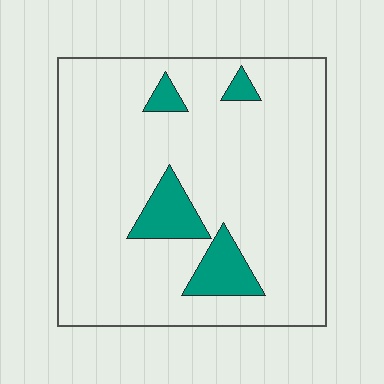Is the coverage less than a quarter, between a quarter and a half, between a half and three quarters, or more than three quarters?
Less than a quarter.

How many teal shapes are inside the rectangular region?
4.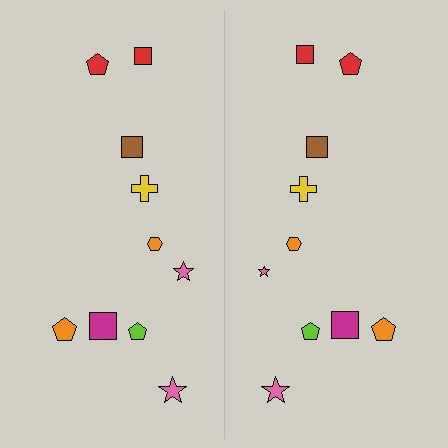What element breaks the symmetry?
The pink star on the right side has a different size than its mirror counterpart.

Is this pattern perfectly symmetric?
No, the pattern is not perfectly symmetric. The pink star on the right side has a different size than its mirror counterpart.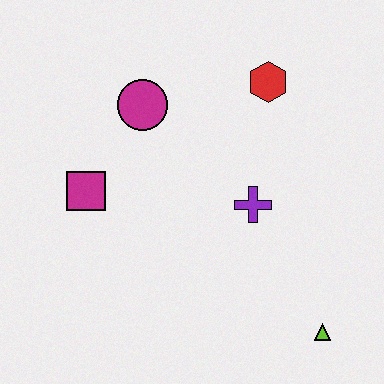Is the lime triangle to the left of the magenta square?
No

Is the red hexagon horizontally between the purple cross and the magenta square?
No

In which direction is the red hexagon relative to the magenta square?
The red hexagon is to the right of the magenta square.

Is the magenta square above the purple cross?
Yes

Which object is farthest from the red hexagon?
The lime triangle is farthest from the red hexagon.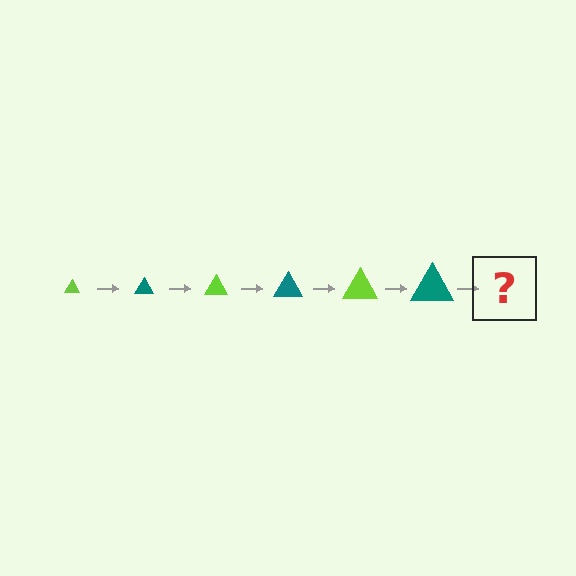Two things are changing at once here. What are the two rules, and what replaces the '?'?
The two rules are that the triangle grows larger each step and the color cycles through lime and teal. The '?' should be a lime triangle, larger than the previous one.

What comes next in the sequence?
The next element should be a lime triangle, larger than the previous one.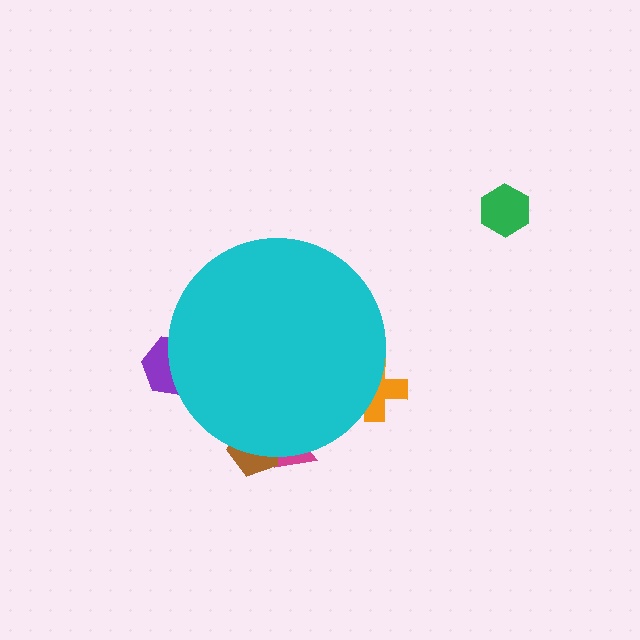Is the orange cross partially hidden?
Yes, the orange cross is partially hidden behind the cyan circle.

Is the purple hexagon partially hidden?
Yes, the purple hexagon is partially hidden behind the cyan circle.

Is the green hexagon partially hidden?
No, the green hexagon is fully visible.